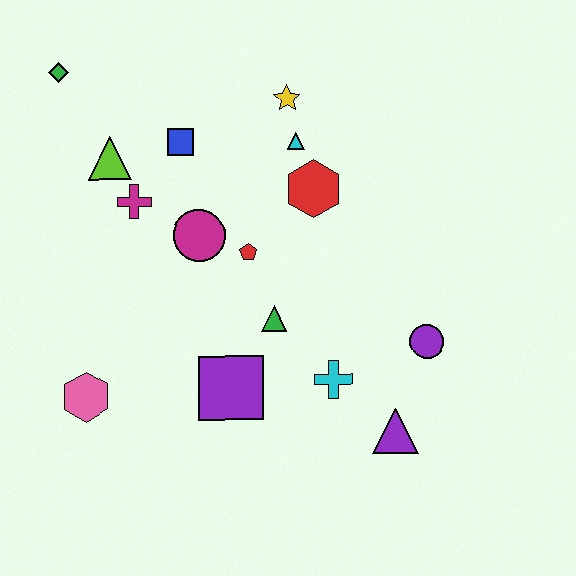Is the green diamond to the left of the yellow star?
Yes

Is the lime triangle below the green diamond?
Yes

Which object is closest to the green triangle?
The red pentagon is closest to the green triangle.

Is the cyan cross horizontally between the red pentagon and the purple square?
No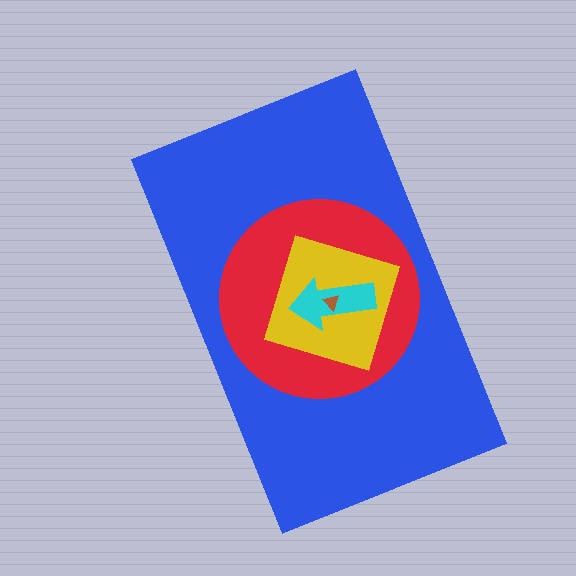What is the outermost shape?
The blue rectangle.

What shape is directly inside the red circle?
The yellow diamond.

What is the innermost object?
The brown triangle.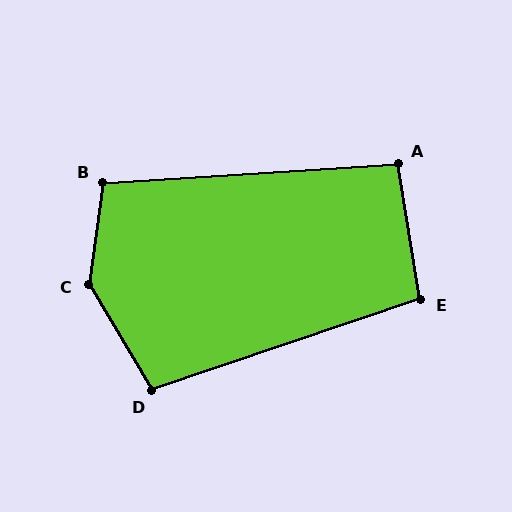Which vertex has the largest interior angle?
C, at approximately 141 degrees.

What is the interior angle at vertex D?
Approximately 102 degrees (obtuse).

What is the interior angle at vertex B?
Approximately 102 degrees (obtuse).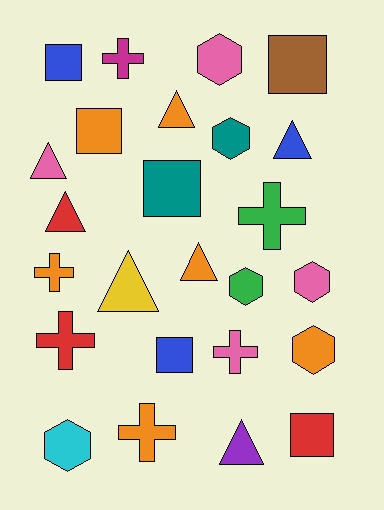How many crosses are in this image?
There are 6 crosses.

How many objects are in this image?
There are 25 objects.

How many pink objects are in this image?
There are 4 pink objects.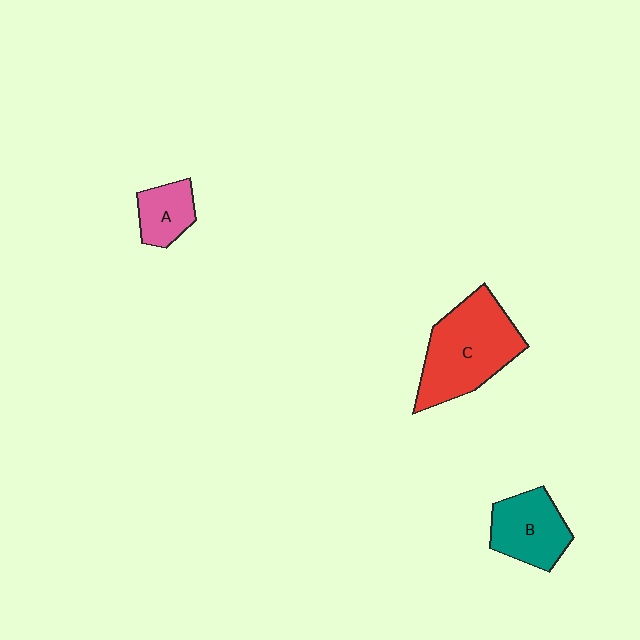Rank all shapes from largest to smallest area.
From largest to smallest: C (red), B (teal), A (pink).